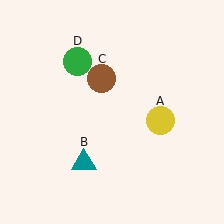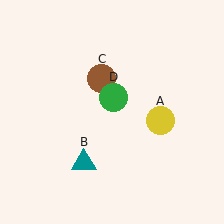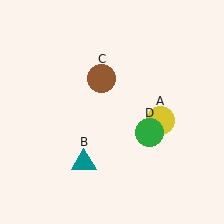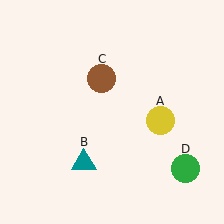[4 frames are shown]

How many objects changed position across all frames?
1 object changed position: green circle (object D).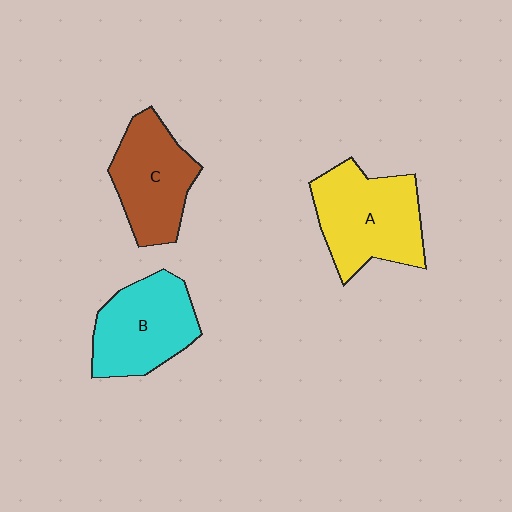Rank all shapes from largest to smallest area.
From largest to smallest: A (yellow), B (cyan), C (brown).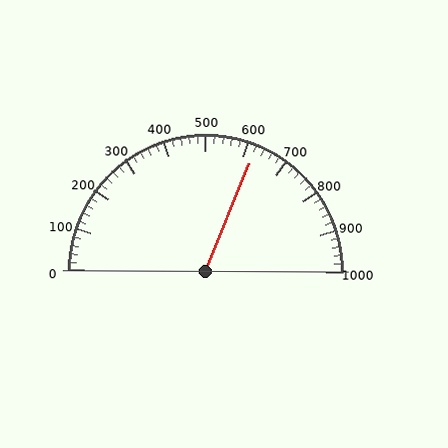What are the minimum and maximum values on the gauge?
The gauge ranges from 0 to 1000.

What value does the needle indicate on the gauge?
The needle indicates approximately 620.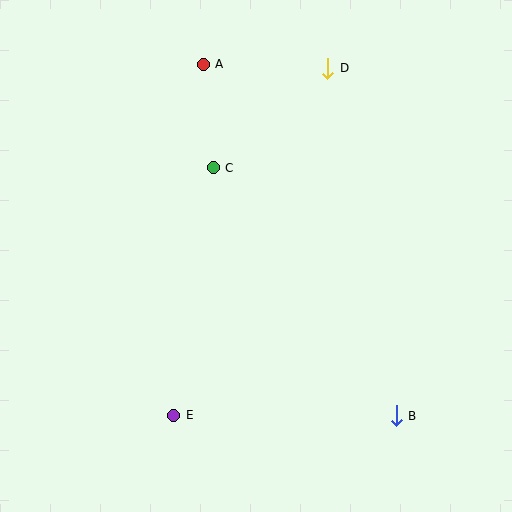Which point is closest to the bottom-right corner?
Point B is closest to the bottom-right corner.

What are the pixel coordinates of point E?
Point E is at (174, 415).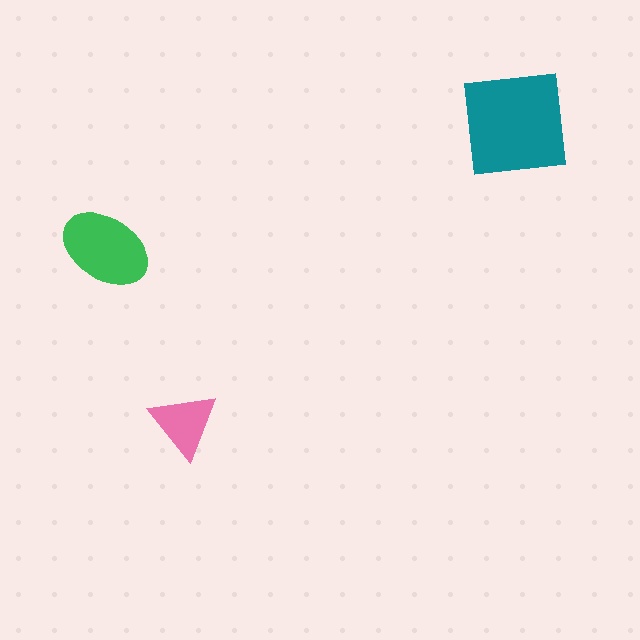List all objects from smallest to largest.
The pink triangle, the green ellipse, the teal square.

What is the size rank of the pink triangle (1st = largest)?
3rd.